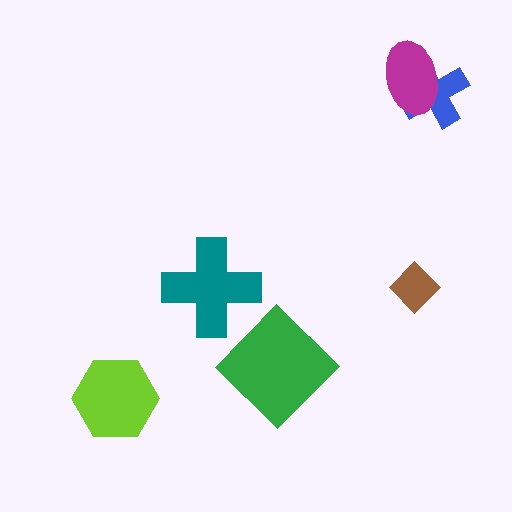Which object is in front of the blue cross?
The magenta ellipse is in front of the blue cross.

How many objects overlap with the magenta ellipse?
1 object overlaps with the magenta ellipse.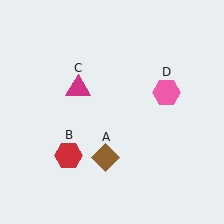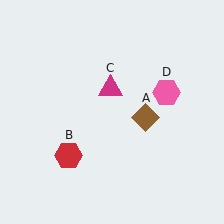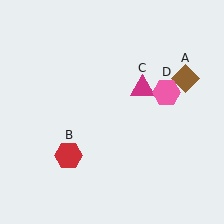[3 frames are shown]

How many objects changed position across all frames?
2 objects changed position: brown diamond (object A), magenta triangle (object C).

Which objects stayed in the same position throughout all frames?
Red hexagon (object B) and pink hexagon (object D) remained stationary.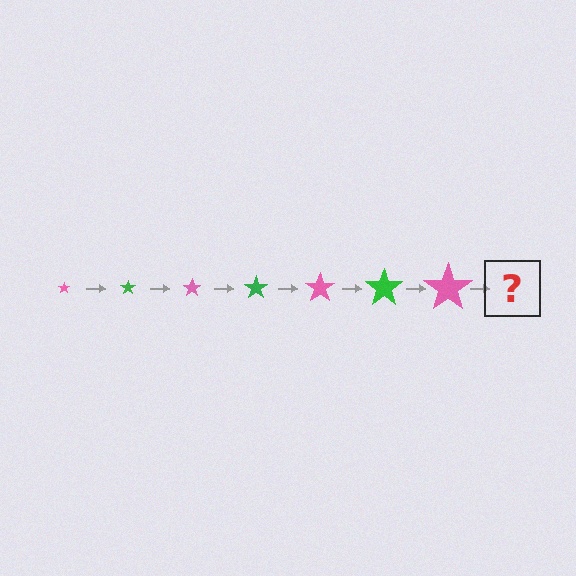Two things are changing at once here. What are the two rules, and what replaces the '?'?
The two rules are that the star grows larger each step and the color cycles through pink and green. The '?' should be a green star, larger than the previous one.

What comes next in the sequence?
The next element should be a green star, larger than the previous one.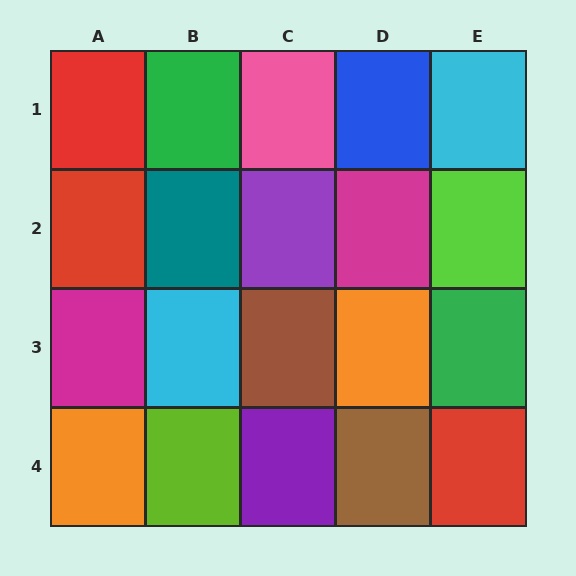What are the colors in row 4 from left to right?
Orange, lime, purple, brown, red.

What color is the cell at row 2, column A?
Red.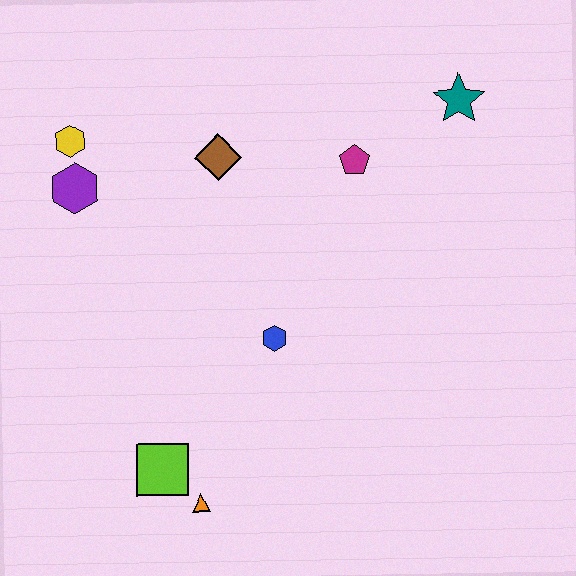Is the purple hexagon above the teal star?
No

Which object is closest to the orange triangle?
The lime square is closest to the orange triangle.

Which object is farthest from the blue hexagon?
The teal star is farthest from the blue hexagon.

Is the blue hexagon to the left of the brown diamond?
No